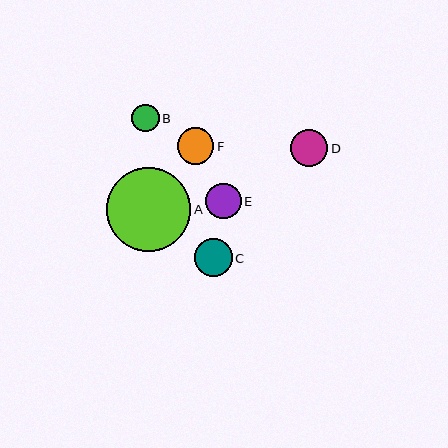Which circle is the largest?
Circle A is the largest with a size of approximately 84 pixels.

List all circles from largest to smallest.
From largest to smallest: A, C, D, F, E, B.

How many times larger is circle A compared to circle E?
Circle A is approximately 2.4 times the size of circle E.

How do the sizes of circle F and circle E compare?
Circle F and circle E are approximately the same size.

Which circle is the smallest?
Circle B is the smallest with a size of approximately 27 pixels.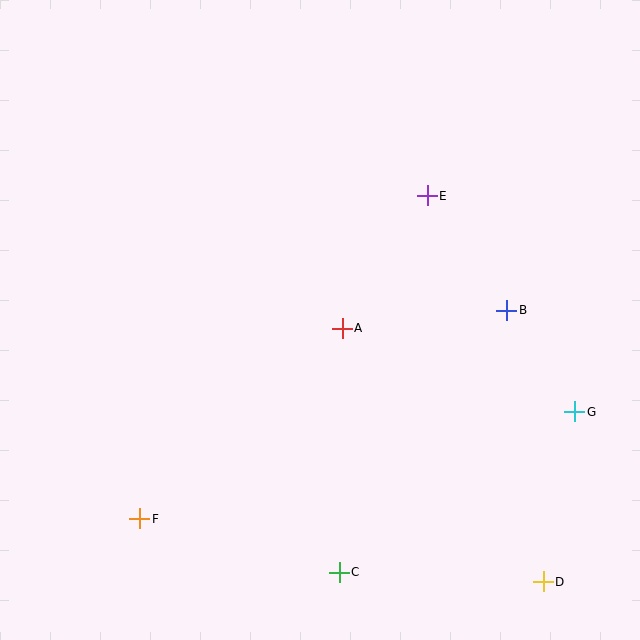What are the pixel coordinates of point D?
Point D is at (543, 582).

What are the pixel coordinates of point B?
Point B is at (507, 310).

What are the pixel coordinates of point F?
Point F is at (140, 519).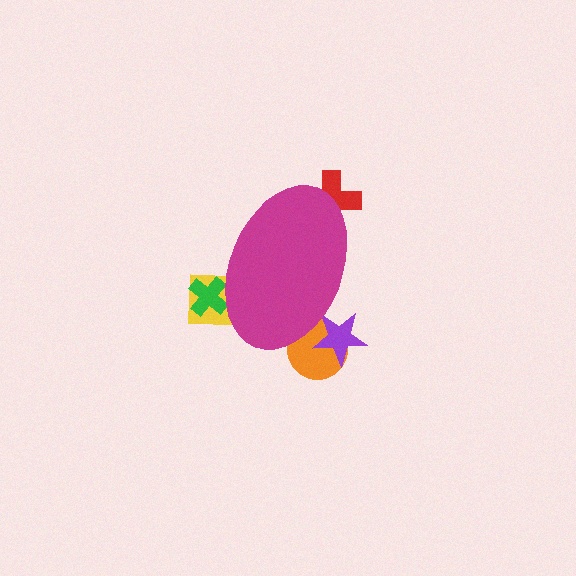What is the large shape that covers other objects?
A magenta ellipse.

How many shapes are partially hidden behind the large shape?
5 shapes are partially hidden.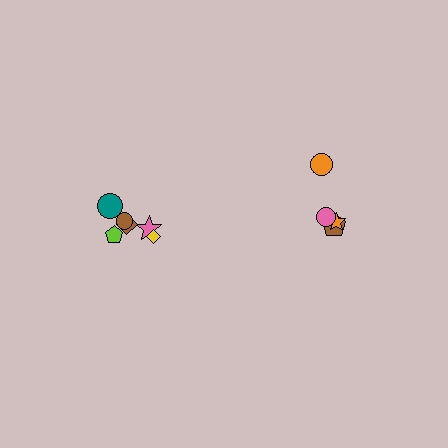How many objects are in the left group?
There are 6 objects.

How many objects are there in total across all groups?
There are 10 objects.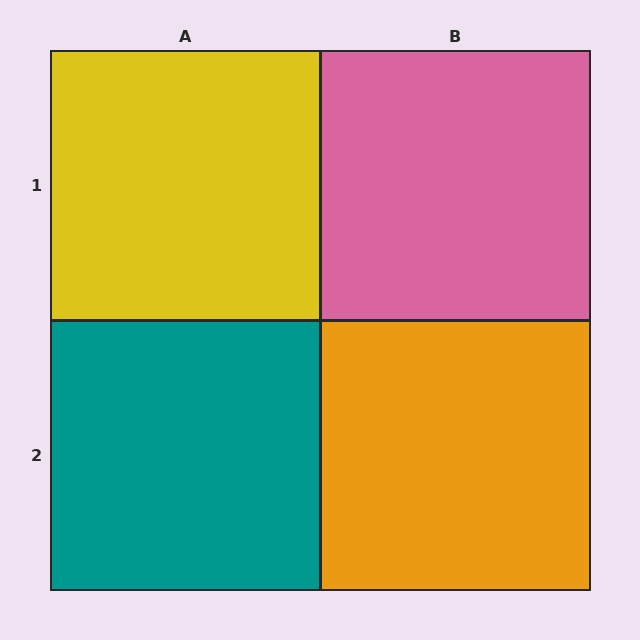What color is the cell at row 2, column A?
Teal.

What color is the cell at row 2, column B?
Orange.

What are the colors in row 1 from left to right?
Yellow, pink.